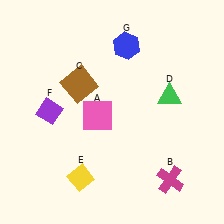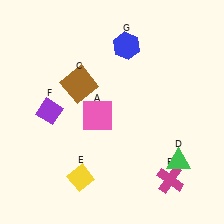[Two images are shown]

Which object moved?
The green triangle (D) moved down.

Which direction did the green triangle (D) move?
The green triangle (D) moved down.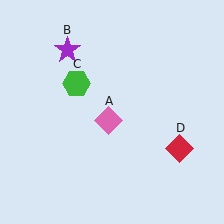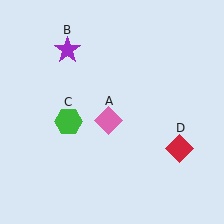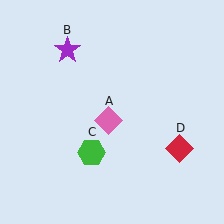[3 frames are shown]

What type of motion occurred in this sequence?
The green hexagon (object C) rotated counterclockwise around the center of the scene.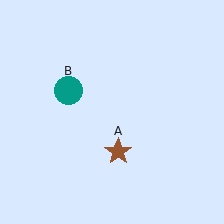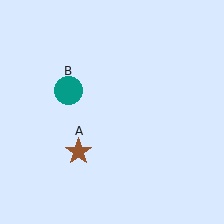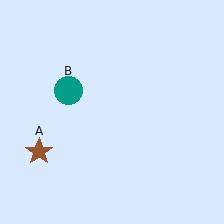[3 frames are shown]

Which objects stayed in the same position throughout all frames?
Teal circle (object B) remained stationary.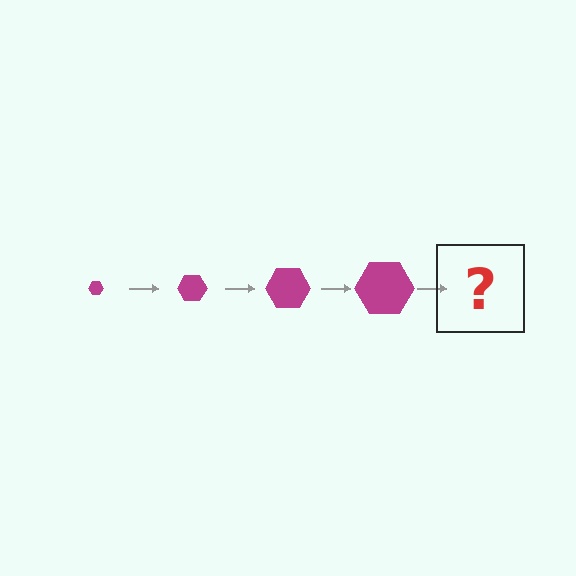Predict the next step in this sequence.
The next step is a magenta hexagon, larger than the previous one.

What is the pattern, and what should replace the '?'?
The pattern is that the hexagon gets progressively larger each step. The '?' should be a magenta hexagon, larger than the previous one.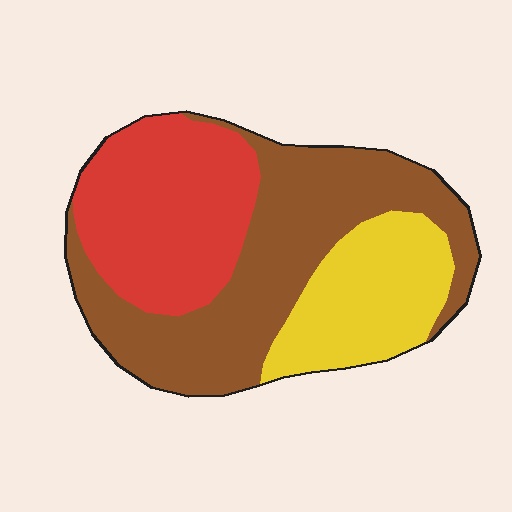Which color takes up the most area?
Brown, at roughly 45%.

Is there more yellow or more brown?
Brown.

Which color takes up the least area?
Yellow, at roughly 25%.